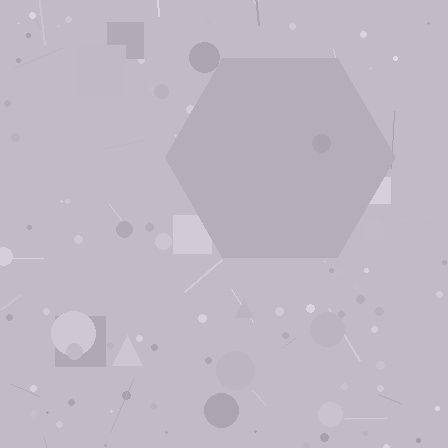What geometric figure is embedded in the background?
A hexagon is embedded in the background.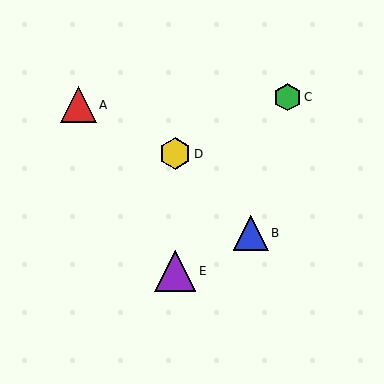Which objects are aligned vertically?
Objects D, E are aligned vertically.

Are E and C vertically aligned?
No, E is at x≈175 and C is at x≈287.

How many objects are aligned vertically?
2 objects (D, E) are aligned vertically.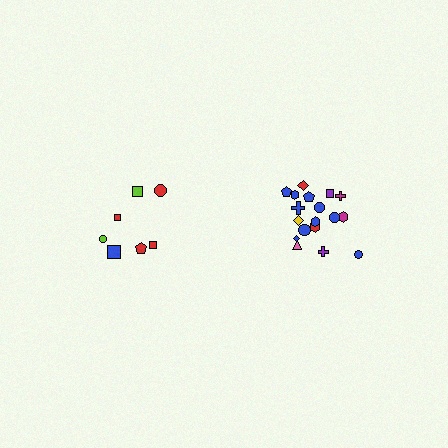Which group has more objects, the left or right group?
The right group.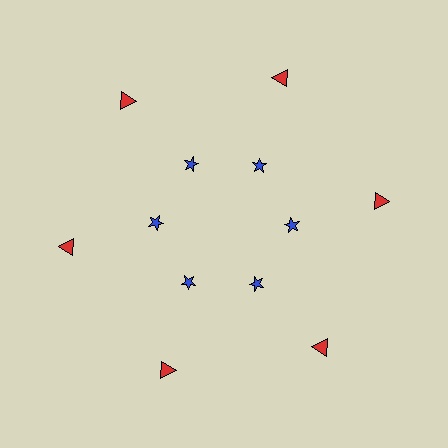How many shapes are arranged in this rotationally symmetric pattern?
There are 12 shapes, arranged in 6 groups of 2.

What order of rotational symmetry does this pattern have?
This pattern has 6-fold rotational symmetry.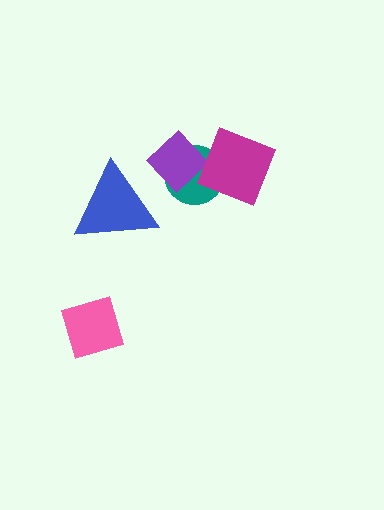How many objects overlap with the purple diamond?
2 objects overlap with the purple diamond.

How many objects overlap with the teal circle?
2 objects overlap with the teal circle.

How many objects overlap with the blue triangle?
0 objects overlap with the blue triangle.